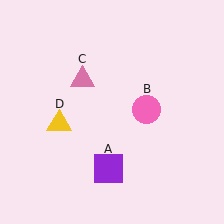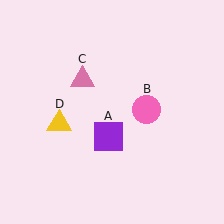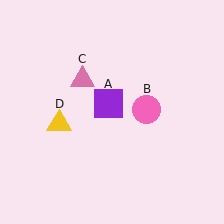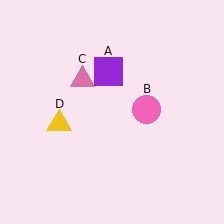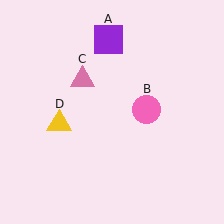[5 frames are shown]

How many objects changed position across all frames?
1 object changed position: purple square (object A).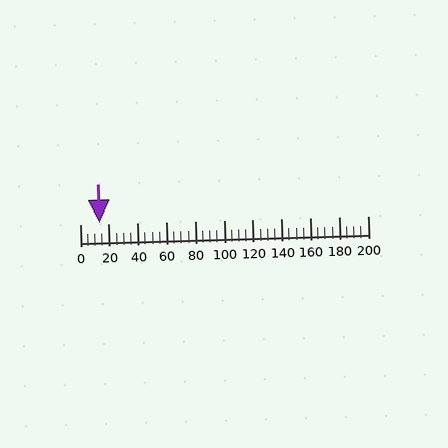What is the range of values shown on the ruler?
The ruler shows values from 0 to 200.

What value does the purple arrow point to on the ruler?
The purple arrow points to approximately 14.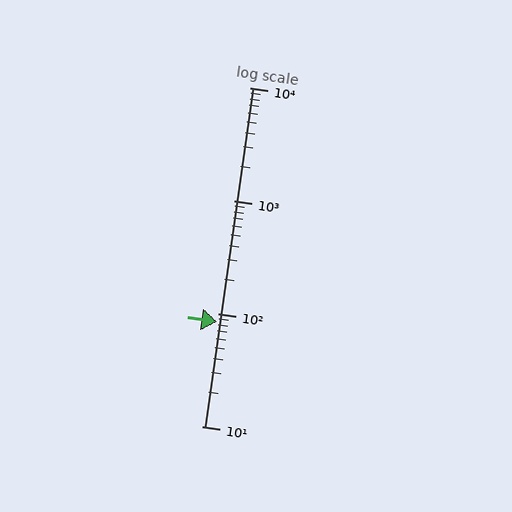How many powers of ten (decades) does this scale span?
The scale spans 3 decades, from 10 to 10000.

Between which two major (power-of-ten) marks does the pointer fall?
The pointer is between 10 and 100.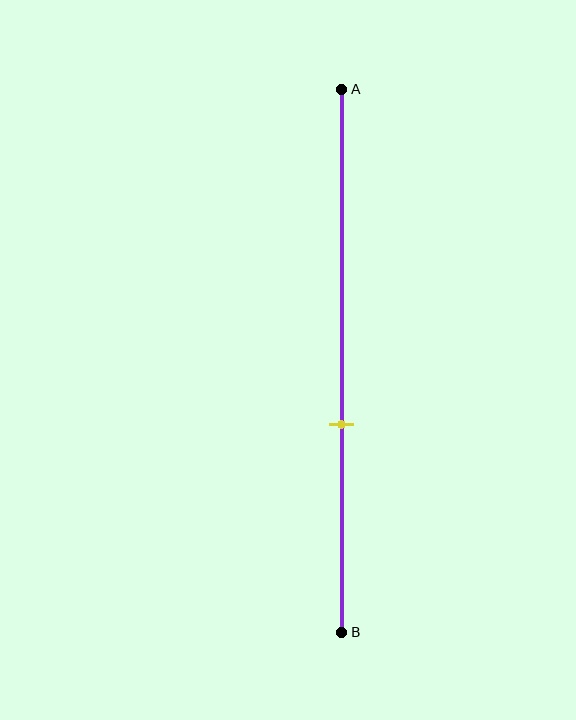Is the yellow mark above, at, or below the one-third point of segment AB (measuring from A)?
The yellow mark is below the one-third point of segment AB.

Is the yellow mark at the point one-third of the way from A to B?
No, the mark is at about 60% from A, not at the 33% one-third point.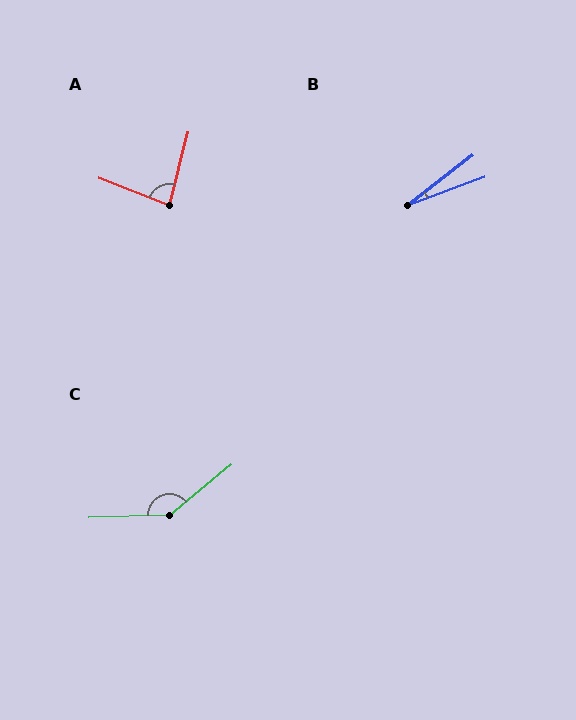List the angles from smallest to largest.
B (17°), A (83°), C (142°).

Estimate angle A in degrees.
Approximately 83 degrees.